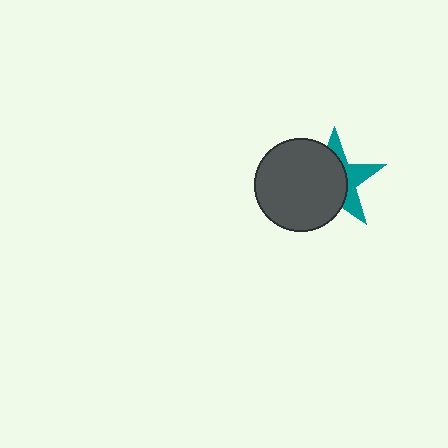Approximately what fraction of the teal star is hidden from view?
Roughly 62% of the teal star is hidden behind the dark gray circle.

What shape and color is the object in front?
The object in front is a dark gray circle.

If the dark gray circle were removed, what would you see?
You would see the complete teal star.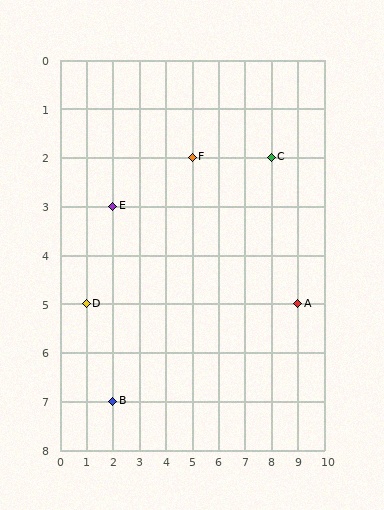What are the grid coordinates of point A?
Point A is at grid coordinates (9, 5).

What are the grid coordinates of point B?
Point B is at grid coordinates (2, 7).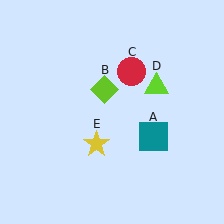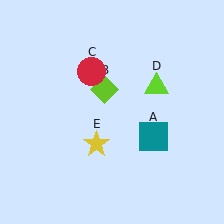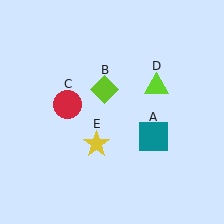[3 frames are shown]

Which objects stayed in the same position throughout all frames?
Teal square (object A) and lime diamond (object B) and lime triangle (object D) and yellow star (object E) remained stationary.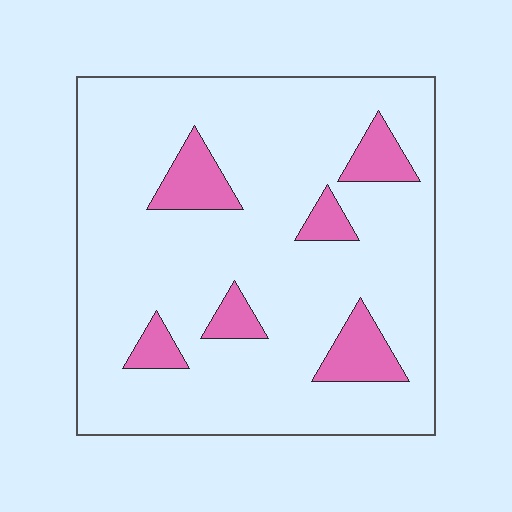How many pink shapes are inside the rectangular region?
6.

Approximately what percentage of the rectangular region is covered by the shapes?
Approximately 15%.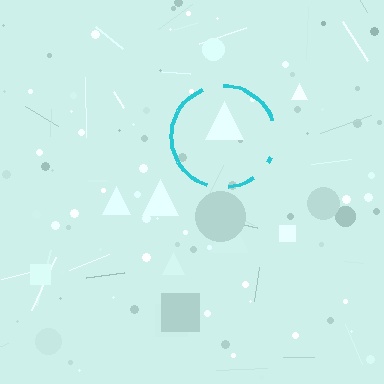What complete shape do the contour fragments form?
The contour fragments form a circle.